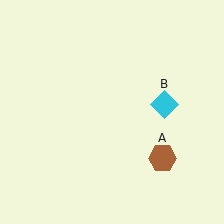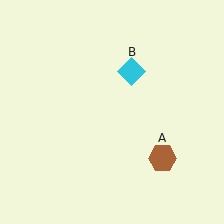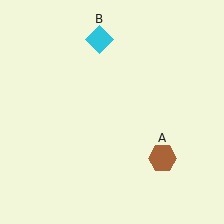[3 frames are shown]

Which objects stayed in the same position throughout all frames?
Brown hexagon (object A) remained stationary.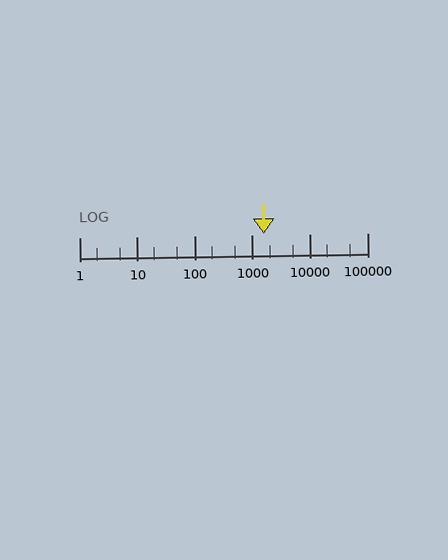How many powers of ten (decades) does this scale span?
The scale spans 5 decades, from 1 to 100000.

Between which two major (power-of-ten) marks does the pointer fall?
The pointer is between 1000 and 10000.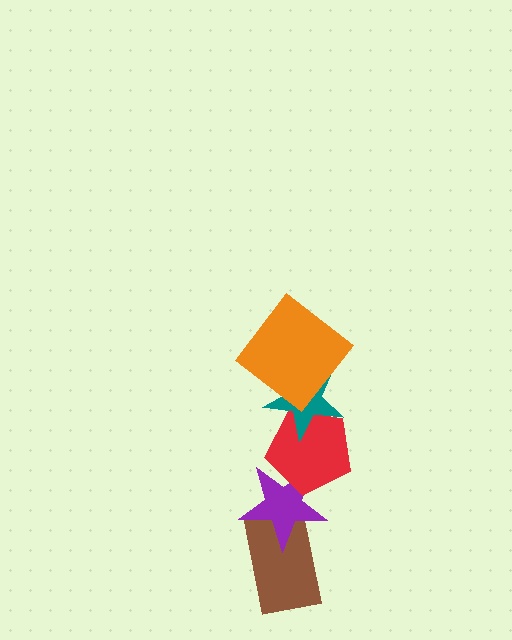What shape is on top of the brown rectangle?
The purple star is on top of the brown rectangle.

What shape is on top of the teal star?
The orange diamond is on top of the teal star.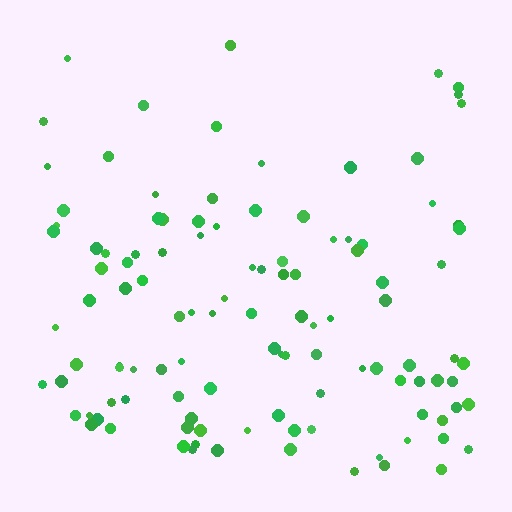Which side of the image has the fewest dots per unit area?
The top.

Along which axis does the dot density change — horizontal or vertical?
Vertical.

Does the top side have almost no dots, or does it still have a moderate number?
Still a moderate number, just noticeably fewer than the bottom.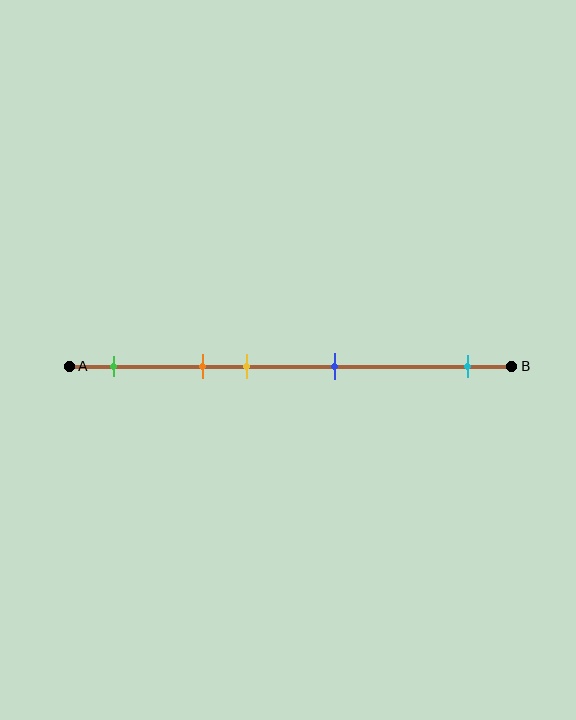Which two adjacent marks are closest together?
The orange and yellow marks are the closest adjacent pair.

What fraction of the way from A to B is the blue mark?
The blue mark is approximately 60% (0.6) of the way from A to B.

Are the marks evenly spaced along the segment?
No, the marks are not evenly spaced.